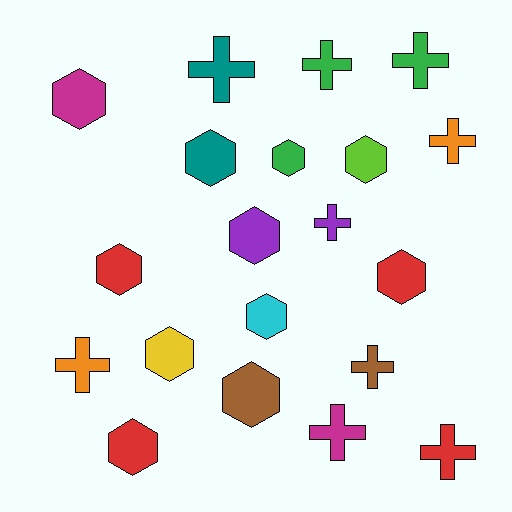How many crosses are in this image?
There are 9 crosses.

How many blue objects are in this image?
There are no blue objects.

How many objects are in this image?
There are 20 objects.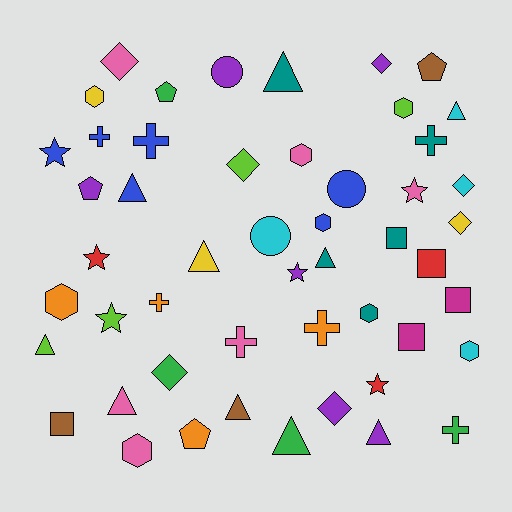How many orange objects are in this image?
There are 4 orange objects.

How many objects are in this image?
There are 50 objects.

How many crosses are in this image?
There are 7 crosses.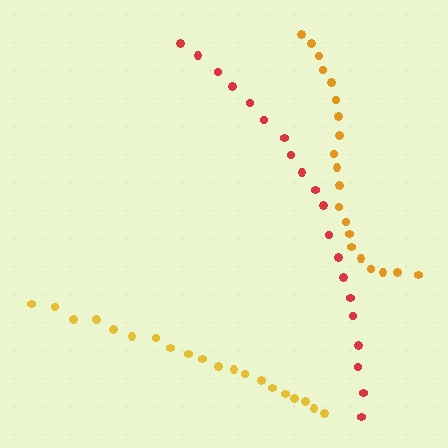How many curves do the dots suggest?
There are 3 distinct paths.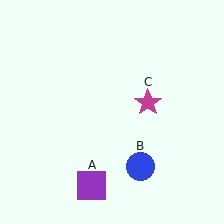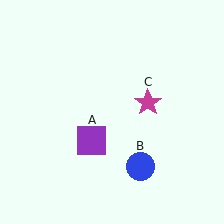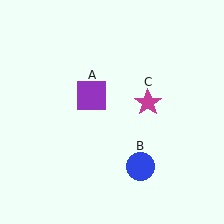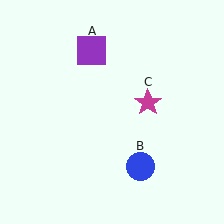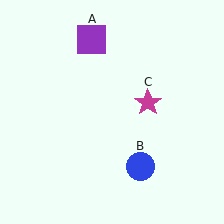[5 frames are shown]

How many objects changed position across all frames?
1 object changed position: purple square (object A).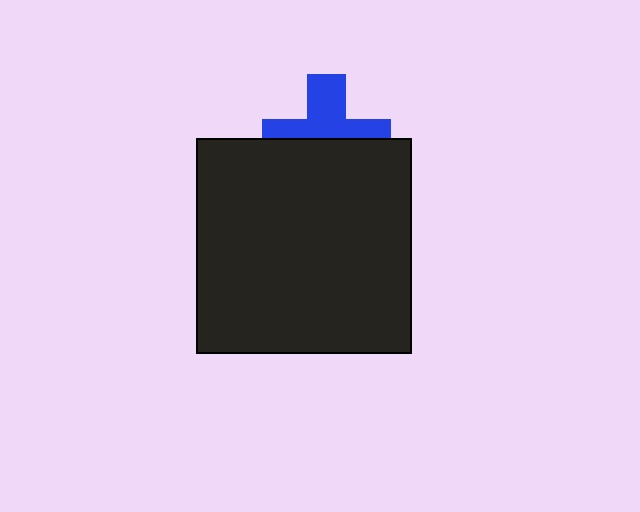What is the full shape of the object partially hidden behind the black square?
The partially hidden object is a blue cross.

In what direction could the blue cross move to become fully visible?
The blue cross could move up. That would shift it out from behind the black square entirely.